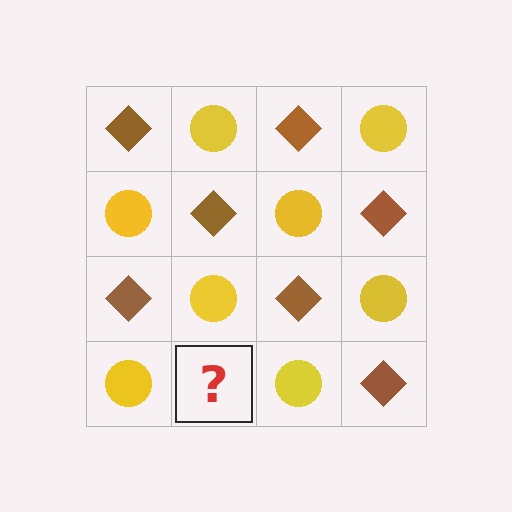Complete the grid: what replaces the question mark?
The question mark should be replaced with a brown diamond.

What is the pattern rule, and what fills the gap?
The rule is that it alternates brown diamond and yellow circle in a checkerboard pattern. The gap should be filled with a brown diamond.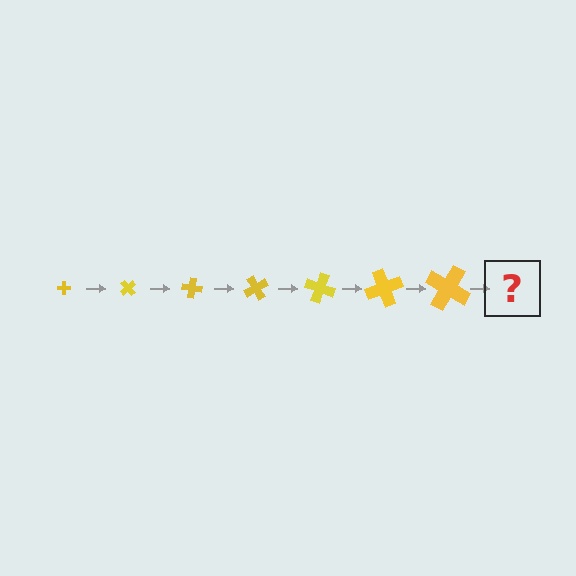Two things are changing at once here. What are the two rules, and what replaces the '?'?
The two rules are that the cross grows larger each step and it rotates 50 degrees each step. The '?' should be a cross, larger than the previous one and rotated 350 degrees from the start.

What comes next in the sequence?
The next element should be a cross, larger than the previous one and rotated 350 degrees from the start.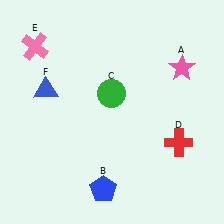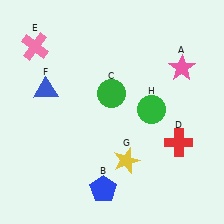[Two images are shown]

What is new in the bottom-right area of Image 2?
A yellow star (G) was added in the bottom-right area of Image 2.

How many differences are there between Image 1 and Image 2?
There are 2 differences between the two images.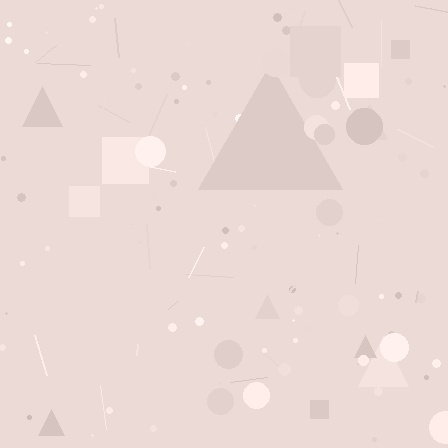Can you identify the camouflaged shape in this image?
The camouflaged shape is a triangle.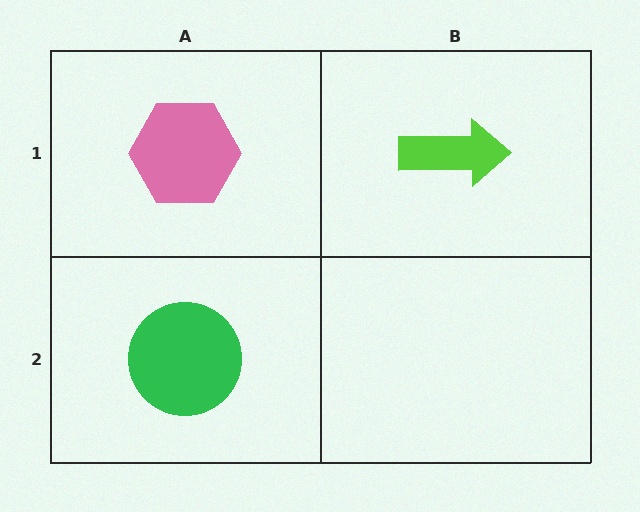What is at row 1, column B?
A lime arrow.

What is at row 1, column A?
A pink hexagon.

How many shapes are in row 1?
2 shapes.